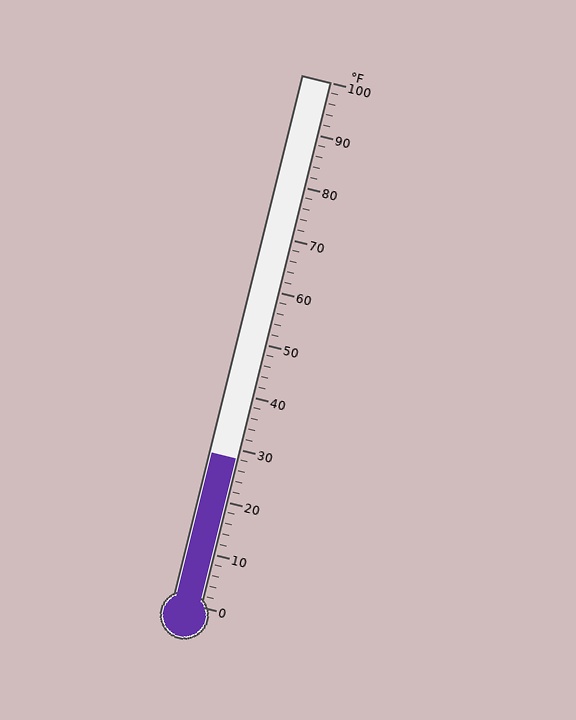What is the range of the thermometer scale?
The thermometer scale ranges from 0°F to 100°F.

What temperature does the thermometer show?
The thermometer shows approximately 28°F.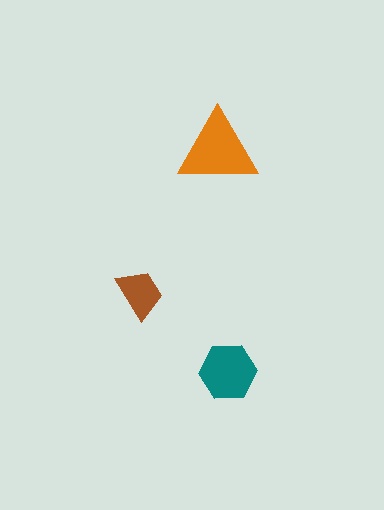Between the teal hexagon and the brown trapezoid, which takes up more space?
The teal hexagon.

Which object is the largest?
The orange triangle.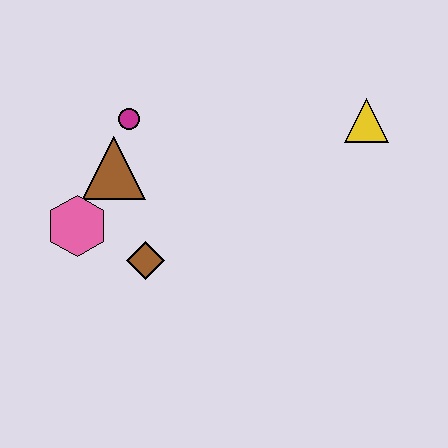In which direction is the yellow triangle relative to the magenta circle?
The yellow triangle is to the right of the magenta circle.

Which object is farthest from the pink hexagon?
The yellow triangle is farthest from the pink hexagon.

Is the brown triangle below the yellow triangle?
Yes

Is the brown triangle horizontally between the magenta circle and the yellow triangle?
No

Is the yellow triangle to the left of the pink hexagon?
No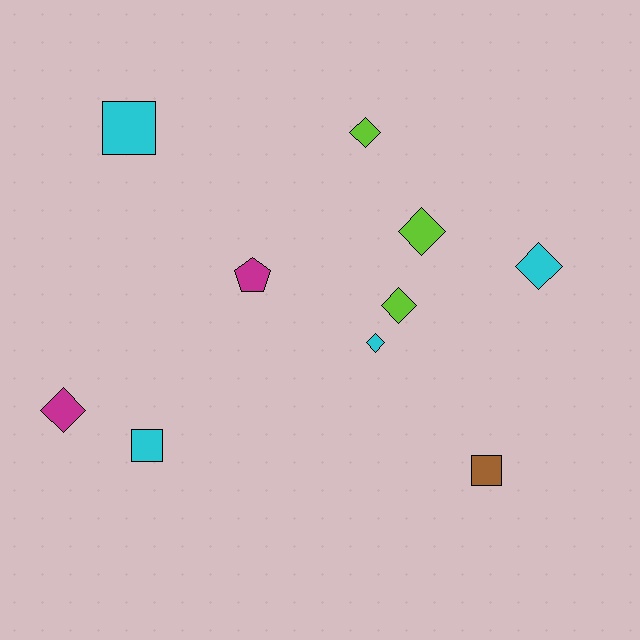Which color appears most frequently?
Cyan, with 4 objects.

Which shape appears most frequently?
Diamond, with 6 objects.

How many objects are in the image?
There are 10 objects.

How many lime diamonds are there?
There are 3 lime diamonds.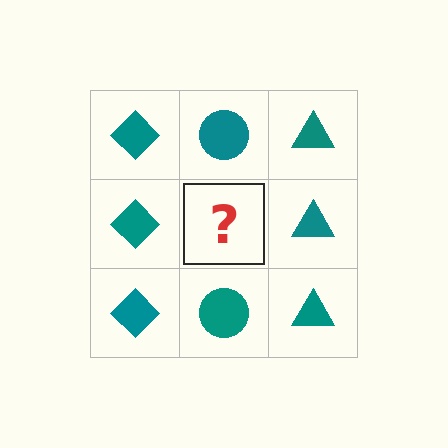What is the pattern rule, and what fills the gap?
The rule is that each column has a consistent shape. The gap should be filled with a teal circle.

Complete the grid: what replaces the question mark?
The question mark should be replaced with a teal circle.